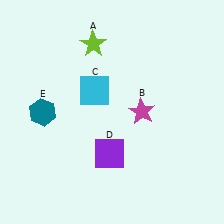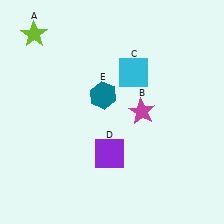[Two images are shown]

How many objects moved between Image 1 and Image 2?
3 objects moved between the two images.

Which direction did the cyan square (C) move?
The cyan square (C) moved right.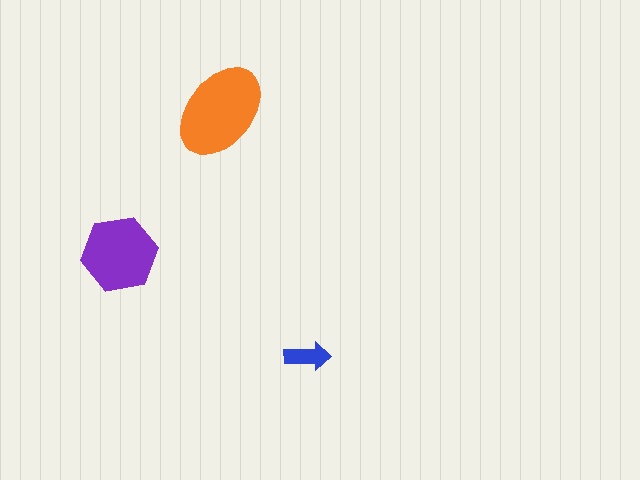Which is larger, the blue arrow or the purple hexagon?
The purple hexagon.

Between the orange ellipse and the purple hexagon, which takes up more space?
The orange ellipse.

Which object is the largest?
The orange ellipse.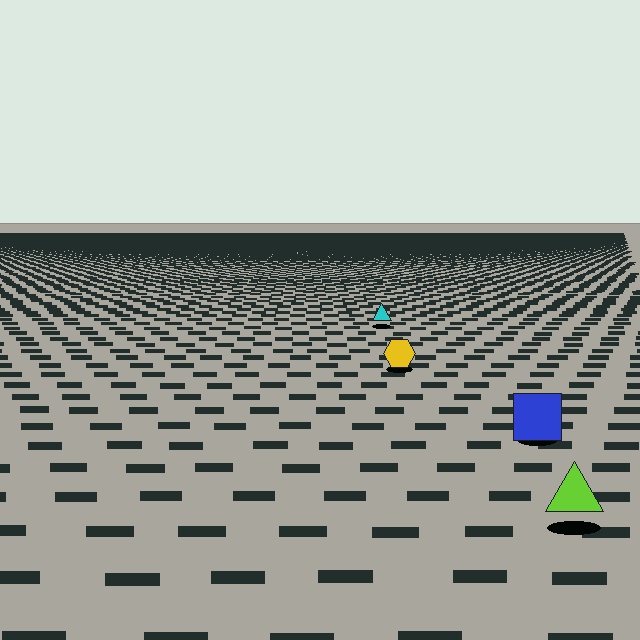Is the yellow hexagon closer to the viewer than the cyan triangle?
Yes. The yellow hexagon is closer — you can tell from the texture gradient: the ground texture is coarser near it.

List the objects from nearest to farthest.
From nearest to farthest: the lime triangle, the blue square, the yellow hexagon, the cyan triangle.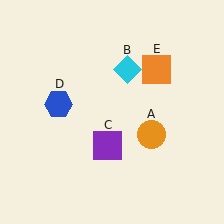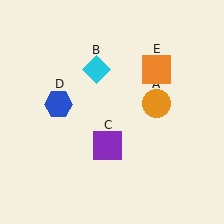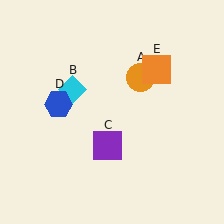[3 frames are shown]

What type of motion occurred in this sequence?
The orange circle (object A), cyan diamond (object B) rotated counterclockwise around the center of the scene.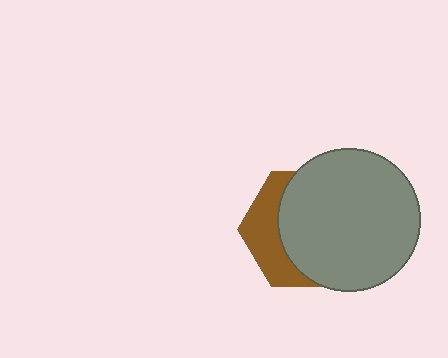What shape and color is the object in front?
The object in front is a gray circle.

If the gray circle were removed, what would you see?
You would see the complete brown hexagon.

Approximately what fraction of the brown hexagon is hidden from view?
Roughly 67% of the brown hexagon is hidden behind the gray circle.